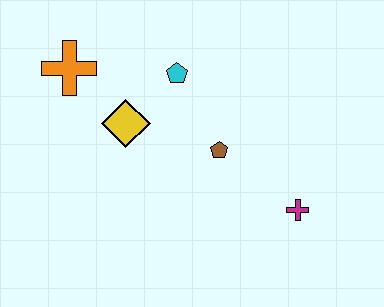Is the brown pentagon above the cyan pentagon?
No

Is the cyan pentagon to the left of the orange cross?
No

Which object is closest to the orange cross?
The yellow diamond is closest to the orange cross.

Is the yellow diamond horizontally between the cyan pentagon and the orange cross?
Yes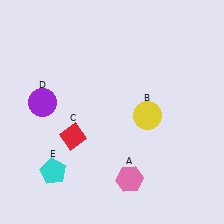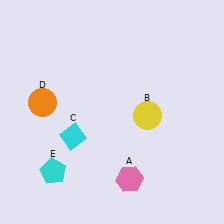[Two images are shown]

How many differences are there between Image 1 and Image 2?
There are 2 differences between the two images.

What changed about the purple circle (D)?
In Image 1, D is purple. In Image 2, it changed to orange.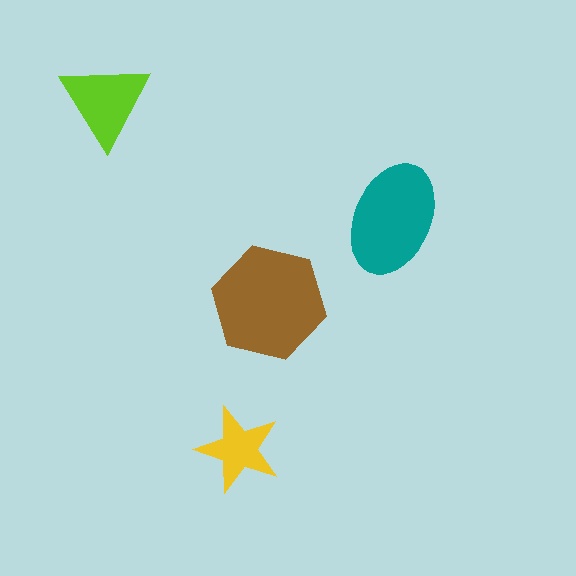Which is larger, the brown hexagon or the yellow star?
The brown hexagon.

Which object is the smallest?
The yellow star.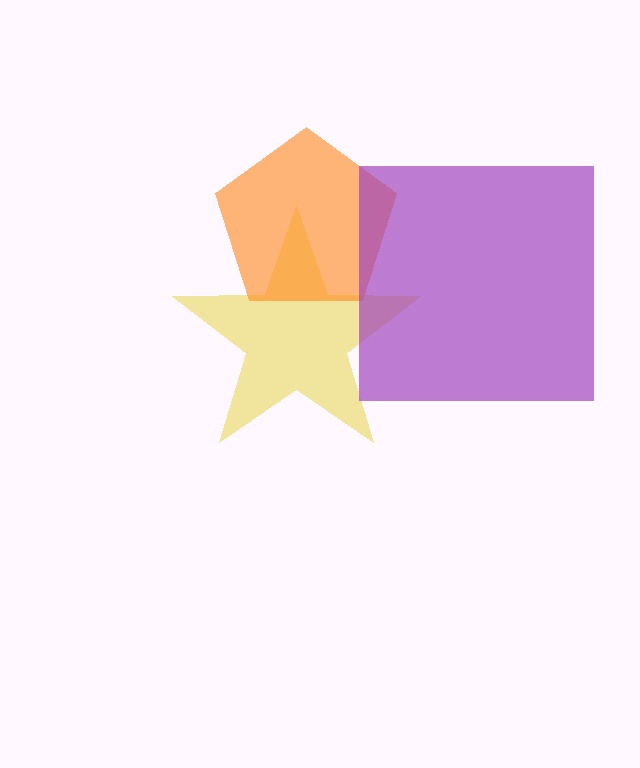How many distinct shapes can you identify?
There are 3 distinct shapes: a yellow star, an orange pentagon, a purple square.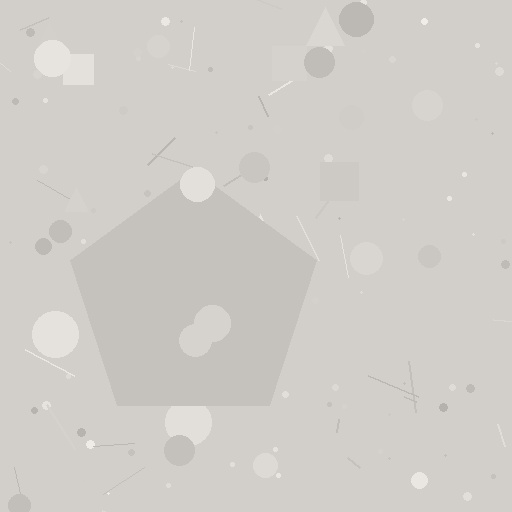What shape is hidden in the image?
A pentagon is hidden in the image.